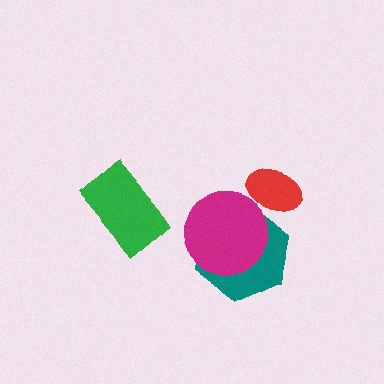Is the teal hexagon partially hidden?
Yes, it is partially covered by another shape.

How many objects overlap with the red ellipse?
1 object overlaps with the red ellipse.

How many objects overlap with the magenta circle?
1 object overlaps with the magenta circle.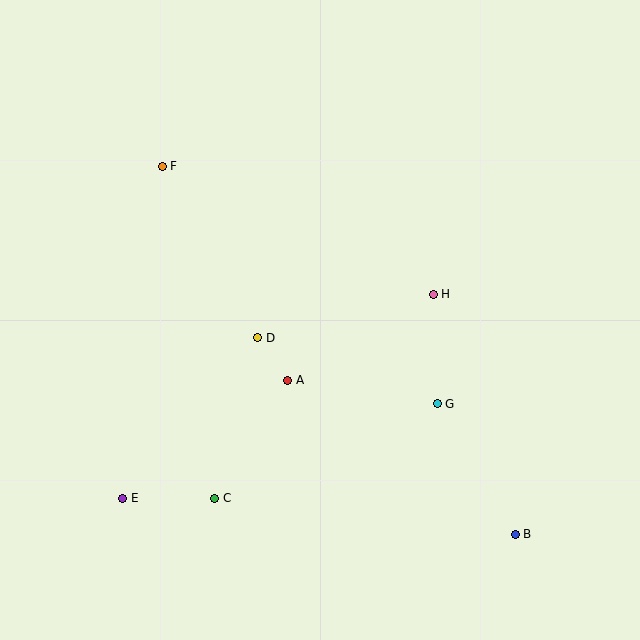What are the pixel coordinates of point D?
Point D is at (258, 338).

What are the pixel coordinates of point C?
Point C is at (214, 498).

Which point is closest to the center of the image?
Point D at (258, 338) is closest to the center.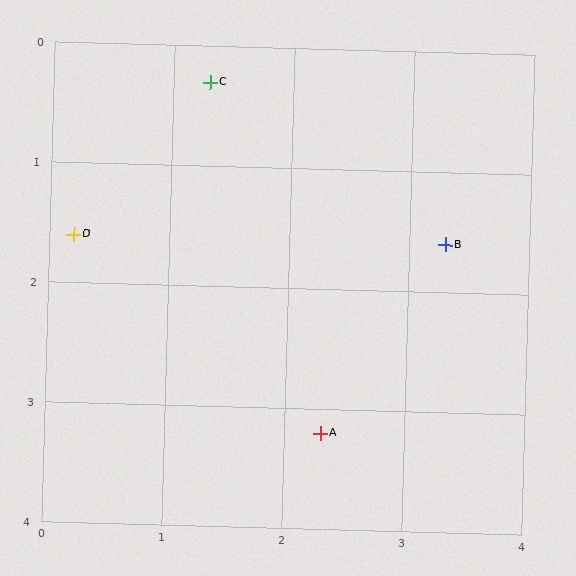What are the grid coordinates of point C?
Point C is at approximately (1.3, 0.3).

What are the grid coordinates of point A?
Point A is at approximately (2.3, 3.2).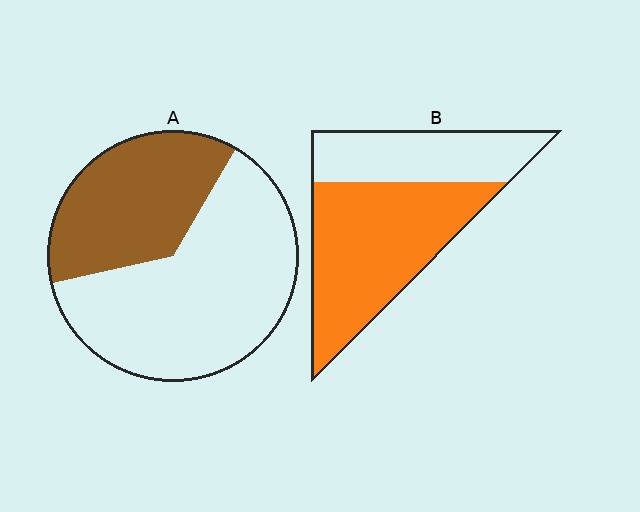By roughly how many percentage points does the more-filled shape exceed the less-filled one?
By roughly 25 percentage points (B over A).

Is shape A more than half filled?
No.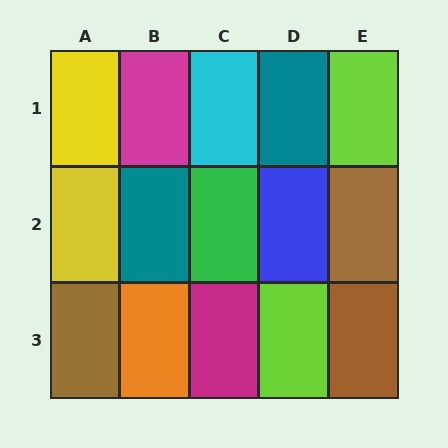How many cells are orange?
1 cell is orange.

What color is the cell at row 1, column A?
Yellow.